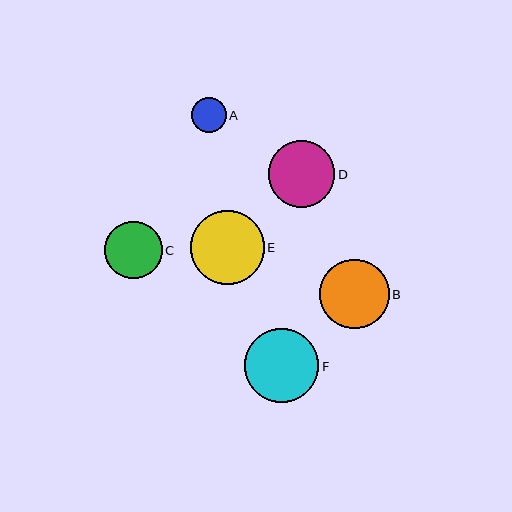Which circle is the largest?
Circle F is the largest with a size of approximately 74 pixels.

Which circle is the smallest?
Circle A is the smallest with a size of approximately 34 pixels.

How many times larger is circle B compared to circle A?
Circle B is approximately 2.0 times the size of circle A.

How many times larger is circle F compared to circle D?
Circle F is approximately 1.1 times the size of circle D.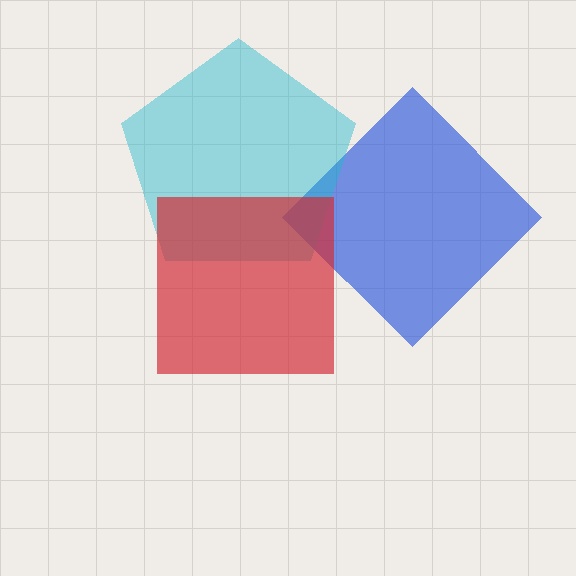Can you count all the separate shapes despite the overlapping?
Yes, there are 3 separate shapes.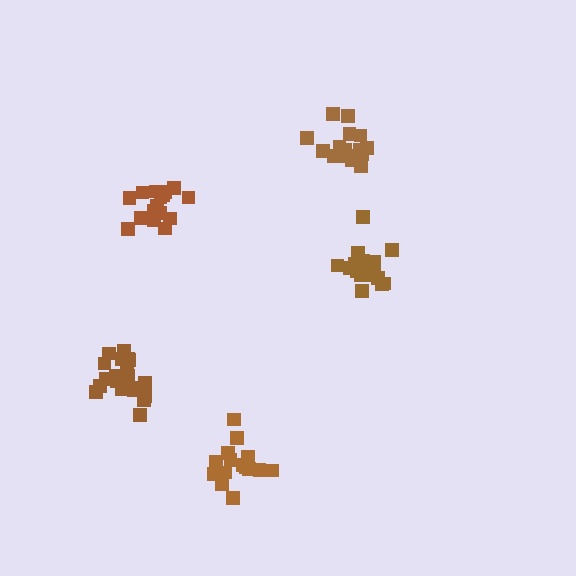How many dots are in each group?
Group 1: 17 dots, Group 2: 17 dots, Group 3: 21 dots, Group 4: 16 dots, Group 5: 15 dots (86 total).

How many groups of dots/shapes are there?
There are 5 groups.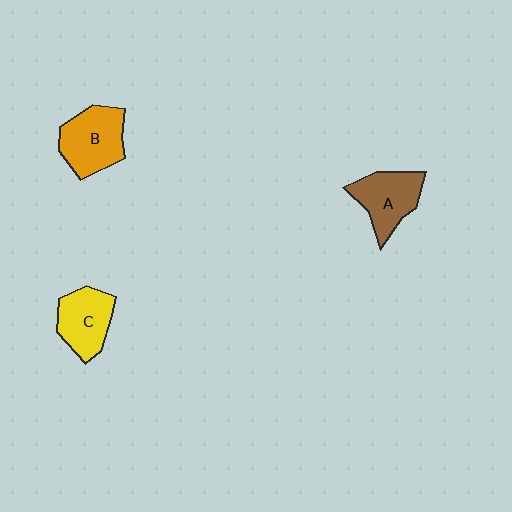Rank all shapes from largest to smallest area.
From largest to smallest: B (orange), A (brown), C (yellow).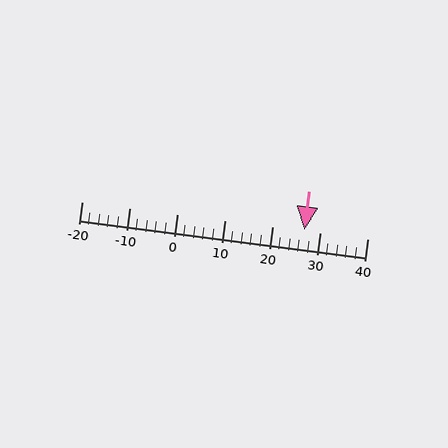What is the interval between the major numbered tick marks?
The major tick marks are spaced 10 units apart.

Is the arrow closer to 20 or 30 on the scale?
The arrow is closer to 30.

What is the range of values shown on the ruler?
The ruler shows values from -20 to 40.